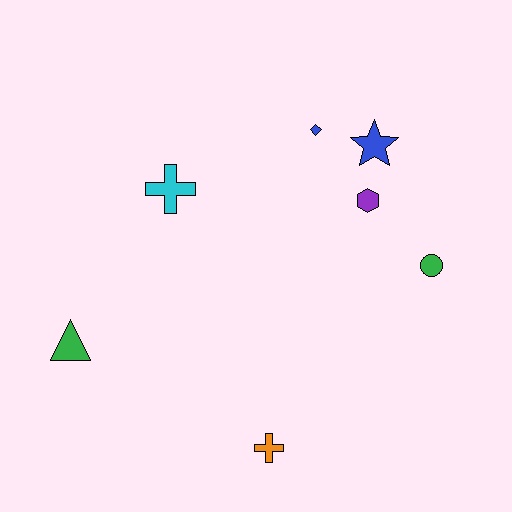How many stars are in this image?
There is 1 star.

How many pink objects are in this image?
There are no pink objects.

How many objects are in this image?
There are 7 objects.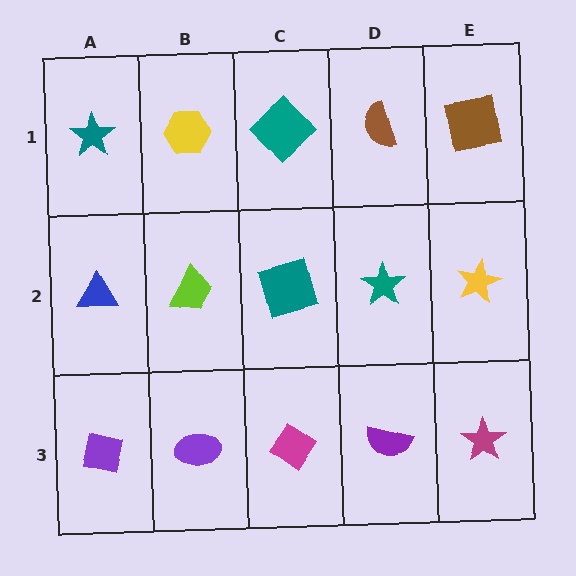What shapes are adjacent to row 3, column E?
A yellow star (row 2, column E), a purple semicircle (row 3, column D).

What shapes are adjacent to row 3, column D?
A teal star (row 2, column D), a magenta diamond (row 3, column C), a magenta star (row 3, column E).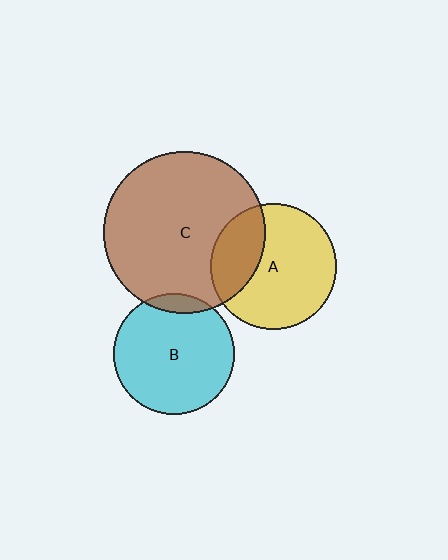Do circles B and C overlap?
Yes.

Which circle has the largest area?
Circle C (brown).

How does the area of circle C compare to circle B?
Approximately 1.8 times.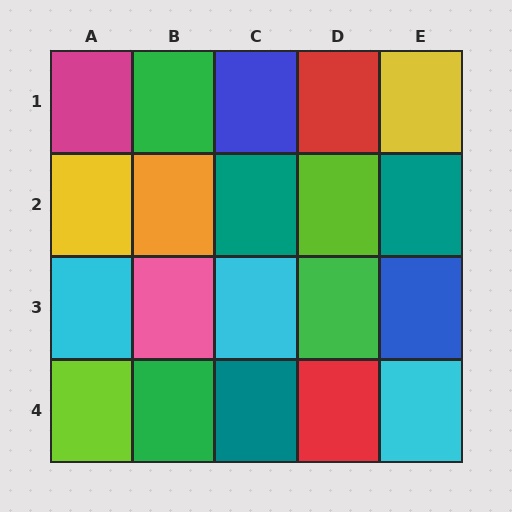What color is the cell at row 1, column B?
Green.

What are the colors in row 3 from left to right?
Cyan, pink, cyan, green, blue.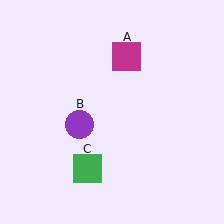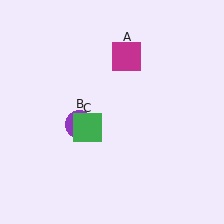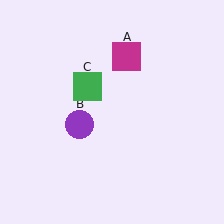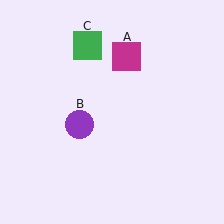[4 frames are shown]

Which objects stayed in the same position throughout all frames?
Magenta square (object A) and purple circle (object B) remained stationary.